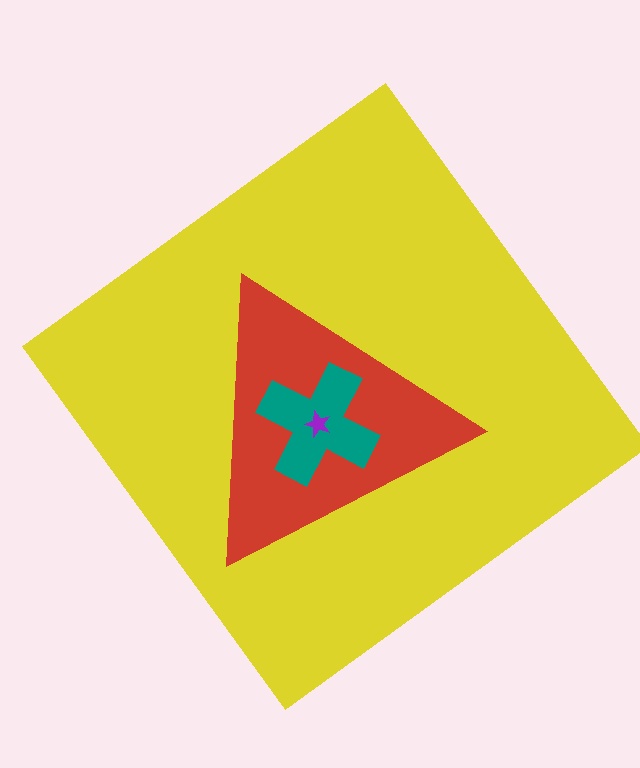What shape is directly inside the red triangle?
The teal cross.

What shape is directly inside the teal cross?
The purple star.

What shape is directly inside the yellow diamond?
The red triangle.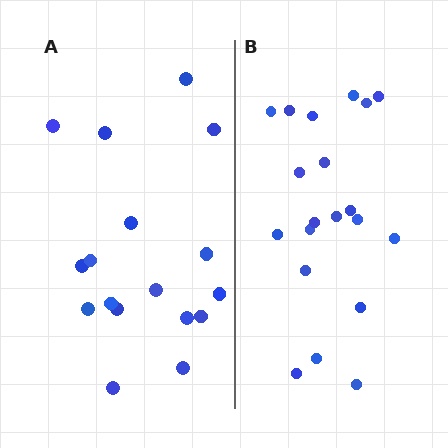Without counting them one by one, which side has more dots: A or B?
Region B (the right region) has more dots.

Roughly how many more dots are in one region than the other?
Region B has just a few more — roughly 2 or 3 more dots than region A.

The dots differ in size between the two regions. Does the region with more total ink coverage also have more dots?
No. Region A has more total ink coverage because its dots are larger, but region B actually contains more individual dots. Total area can be misleading — the number of items is what matters here.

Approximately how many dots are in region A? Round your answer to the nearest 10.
About 20 dots. (The exact count is 17, which rounds to 20.)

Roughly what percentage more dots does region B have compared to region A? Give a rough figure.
About 20% more.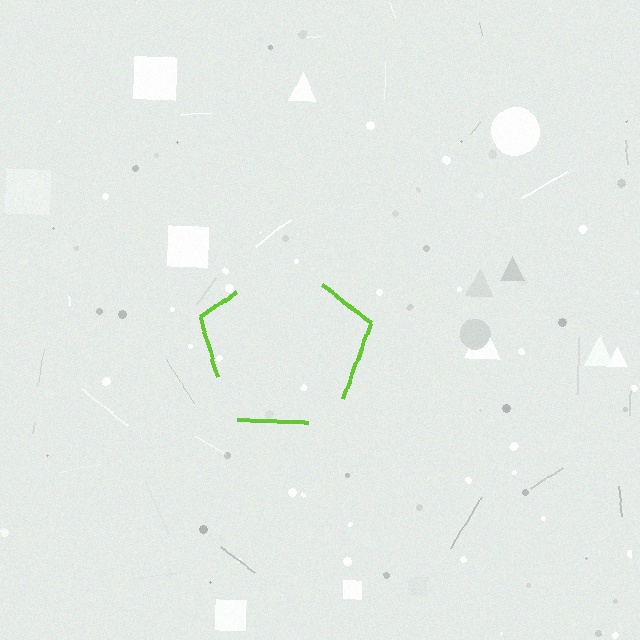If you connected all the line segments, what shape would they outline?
They would outline a pentagon.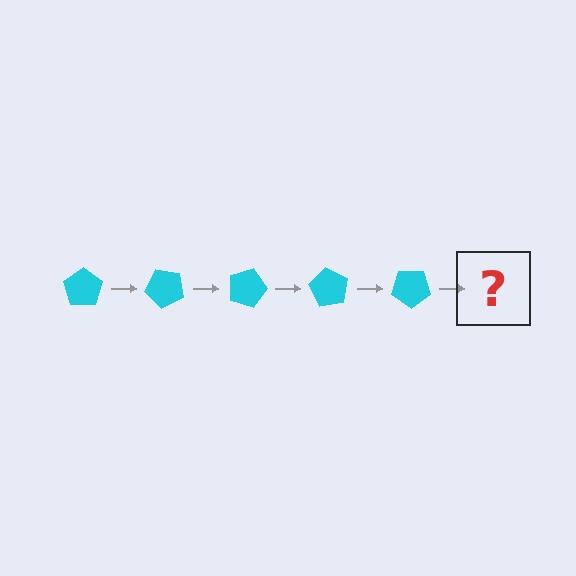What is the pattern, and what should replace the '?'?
The pattern is that the pentagon rotates 45 degrees each step. The '?' should be a cyan pentagon rotated 225 degrees.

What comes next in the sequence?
The next element should be a cyan pentagon rotated 225 degrees.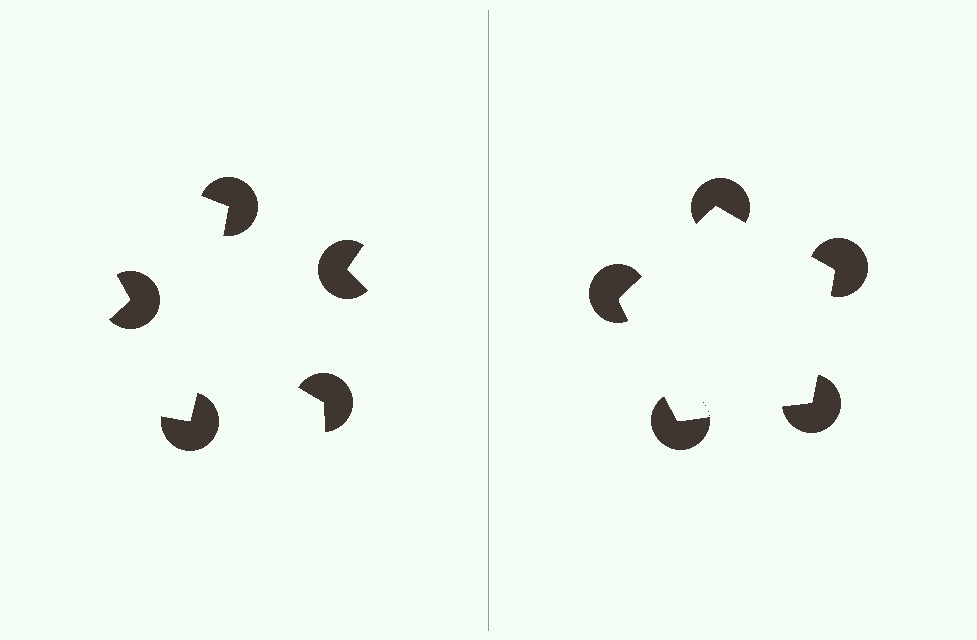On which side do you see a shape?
An illusory pentagon appears on the right side. On the left side the wedge cuts are rotated, so no coherent shape forms.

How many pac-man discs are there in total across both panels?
10 — 5 on each side.